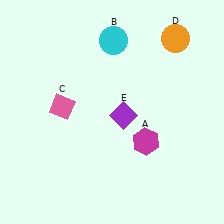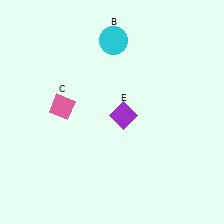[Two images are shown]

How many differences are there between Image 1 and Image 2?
There are 2 differences between the two images.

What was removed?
The magenta hexagon (A), the orange circle (D) were removed in Image 2.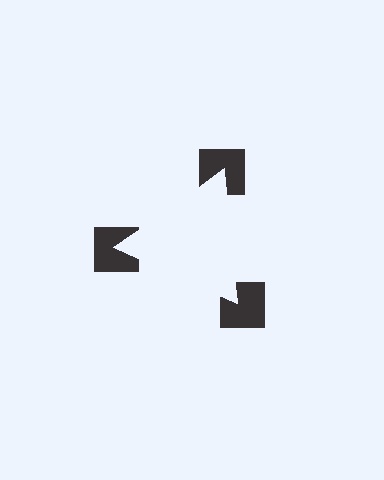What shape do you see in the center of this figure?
An illusory triangle — its edges are inferred from the aligned wedge cuts in the notched squares, not physically drawn.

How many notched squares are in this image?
There are 3 — one at each vertex of the illusory triangle.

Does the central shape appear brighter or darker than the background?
It typically appears slightly brighter than the background, even though no actual brightness change is drawn.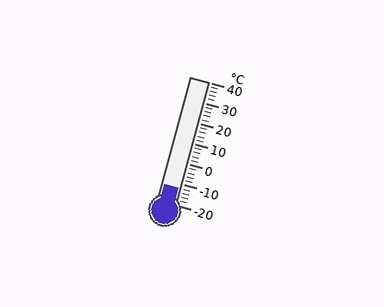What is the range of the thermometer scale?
The thermometer scale ranges from -20°C to 40°C.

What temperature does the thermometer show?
The thermometer shows approximately -12°C.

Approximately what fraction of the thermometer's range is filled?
The thermometer is filled to approximately 15% of its range.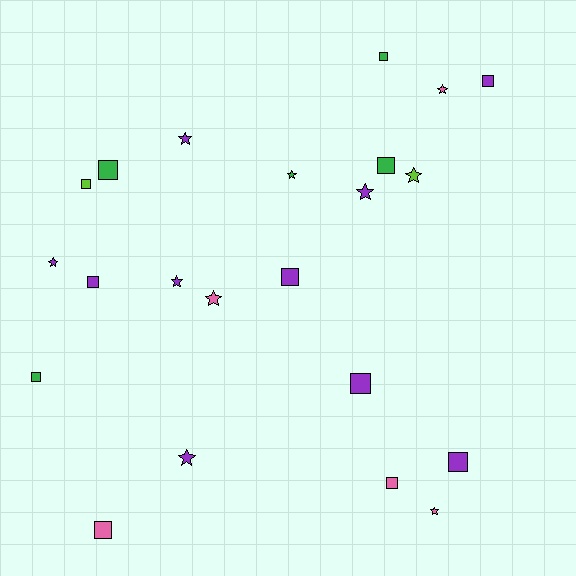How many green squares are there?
There are 4 green squares.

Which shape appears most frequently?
Square, with 12 objects.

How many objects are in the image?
There are 22 objects.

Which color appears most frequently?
Purple, with 10 objects.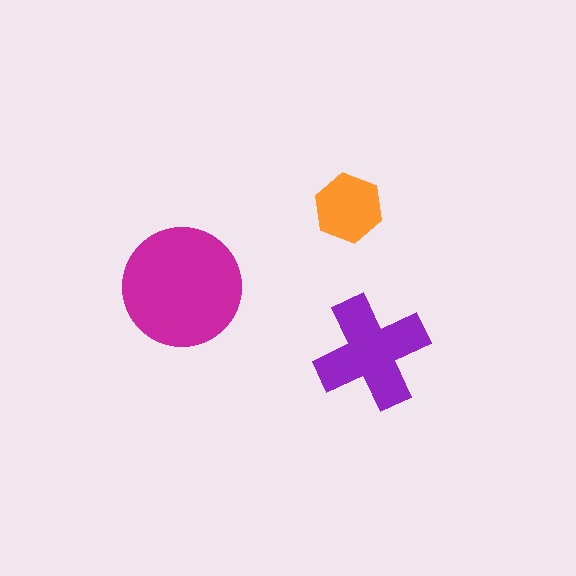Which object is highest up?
The orange hexagon is topmost.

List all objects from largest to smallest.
The magenta circle, the purple cross, the orange hexagon.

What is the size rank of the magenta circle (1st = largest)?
1st.